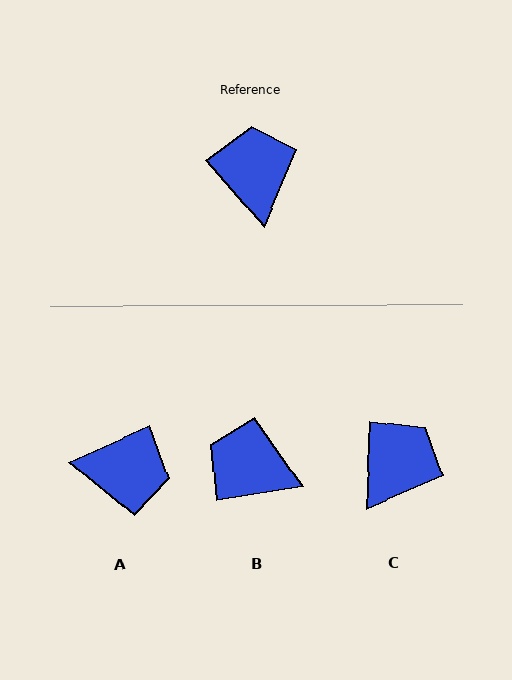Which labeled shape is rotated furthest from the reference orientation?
A, about 106 degrees away.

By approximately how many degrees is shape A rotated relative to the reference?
Approximately 106 degrees clockwise.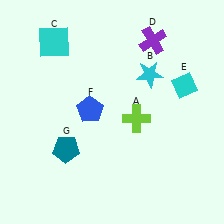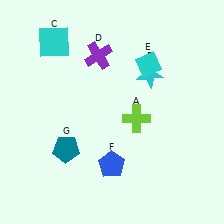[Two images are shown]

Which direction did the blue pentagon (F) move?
The blue pentagon (F) moved down.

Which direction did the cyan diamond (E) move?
The cyan diamond (E) moved left.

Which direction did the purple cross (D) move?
The purple cross (D) moved left.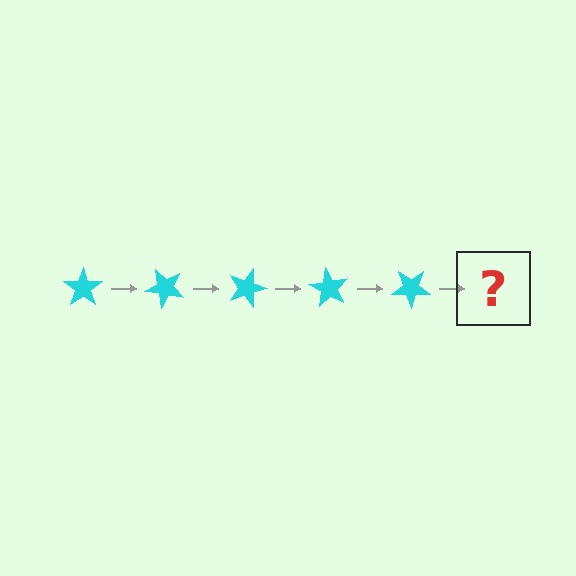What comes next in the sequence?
The next element should be a cyan star rotated 225 degrees.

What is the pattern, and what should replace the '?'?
The pattern is that the star rotates 45 degrees each step. The '?' should be a cyan star rotated 225 degrees.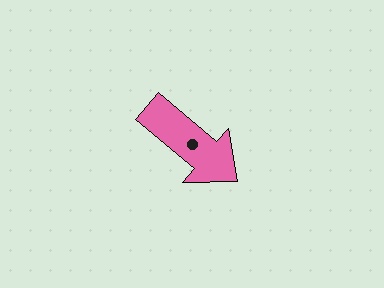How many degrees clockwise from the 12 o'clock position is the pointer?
Approximately 130 degrees.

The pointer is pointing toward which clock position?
Roughly 4 o'clock.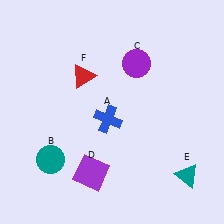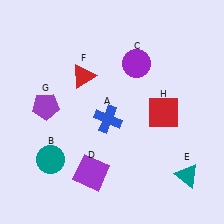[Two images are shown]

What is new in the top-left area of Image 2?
A purple pentagon (G) was added in the top-left area of Image 2.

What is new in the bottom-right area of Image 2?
A red square (H) was added in the bottom-right area of Image 2.